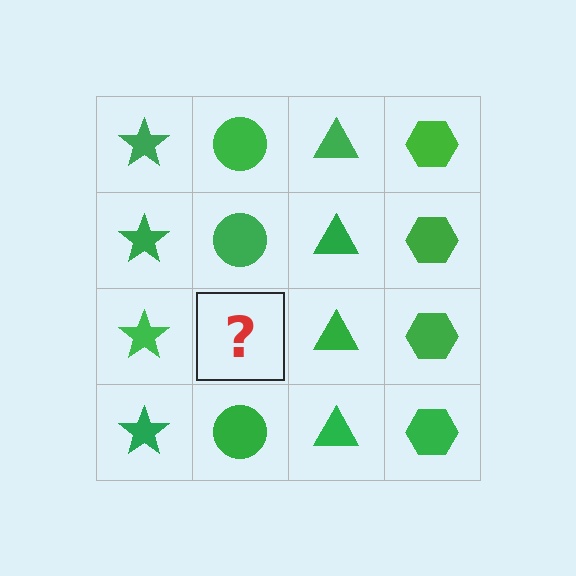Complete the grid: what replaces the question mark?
The question mark should be replaced with a green circle.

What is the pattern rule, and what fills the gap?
The rule is that each column has a consistent shape. The gap should be filled with a green circle.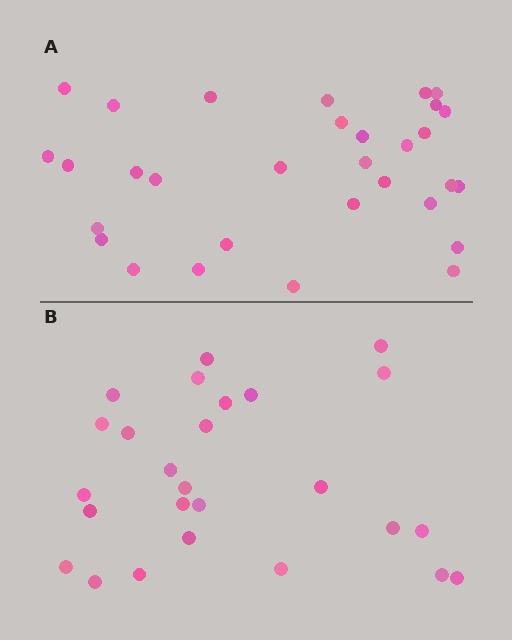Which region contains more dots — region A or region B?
Region A (the top region) has more dots.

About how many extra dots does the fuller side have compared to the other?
Region A has about 5 more dots than region B.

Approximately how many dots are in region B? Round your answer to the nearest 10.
About 30 dots. (The exact count is 26, which rounds to 30.)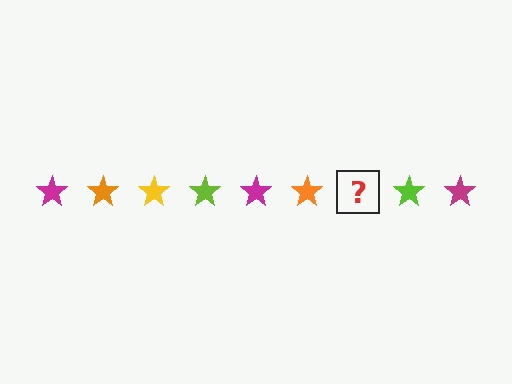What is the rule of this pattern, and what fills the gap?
The rule is that the pattern cycles through magenta, orange, yellow, lime stars. The gap should be filled with a yellow star.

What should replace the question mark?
The question mark should be replaced with a yellow star.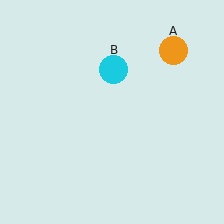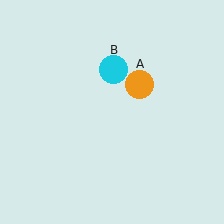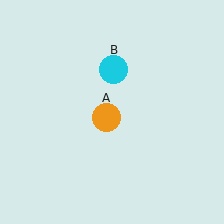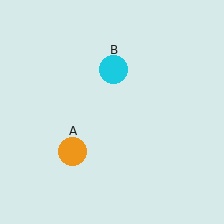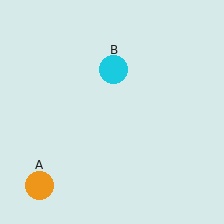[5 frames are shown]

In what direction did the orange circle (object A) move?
The orange circle (object A) moved down and to the left.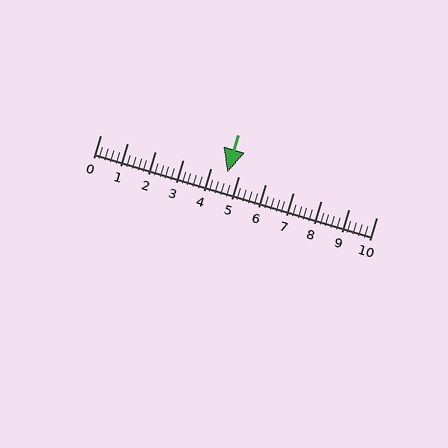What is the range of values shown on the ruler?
The ruler shows values from 0 to 10.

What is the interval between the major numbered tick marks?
The major tick marks are spaced 1 units apart.